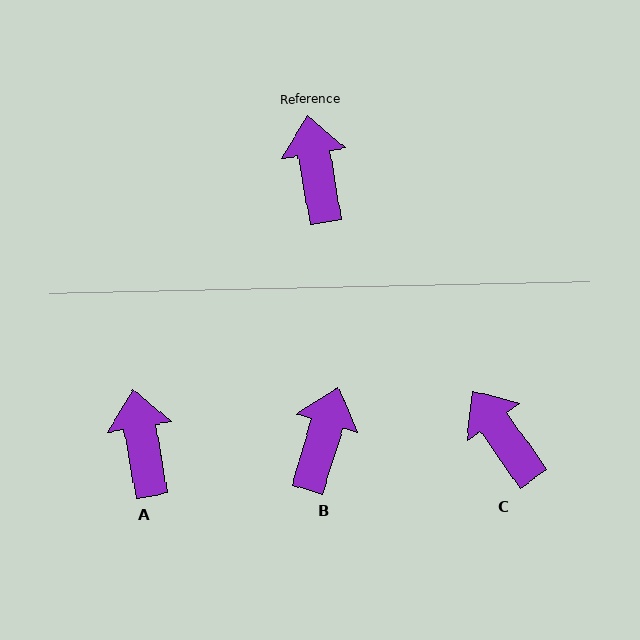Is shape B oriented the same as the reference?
No, it is off by about 27 degrees.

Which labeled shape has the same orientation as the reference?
A.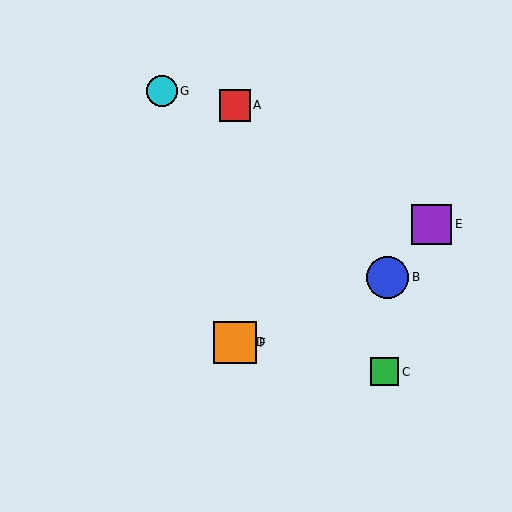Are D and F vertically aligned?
Yes, both are at x≈235.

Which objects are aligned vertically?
Objects A, D, F are aligned vertically.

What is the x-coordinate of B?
Object B is at x≈388.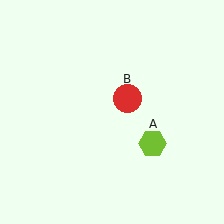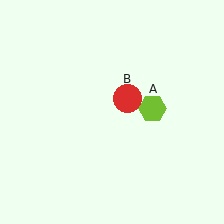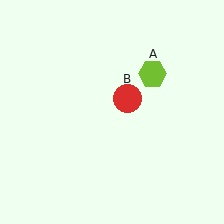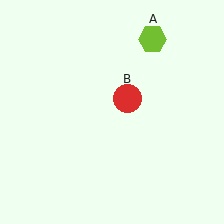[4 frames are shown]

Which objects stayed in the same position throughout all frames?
Red circle (object B) remained stationary.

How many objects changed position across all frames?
1 object changed position: lime hexagon (object A).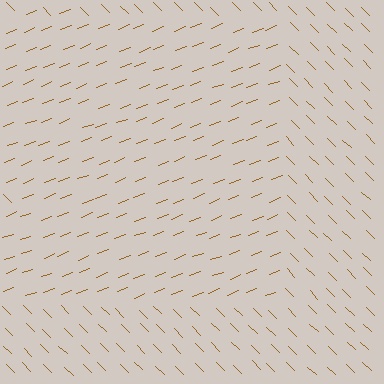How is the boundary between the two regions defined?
The boundary is defined purely by a change in line orientation (approximately 67 degrees difference). All lines are the same color and thickness.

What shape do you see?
I see a rectangle.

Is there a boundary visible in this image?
Yes, there is a texture boundary formed by a change in line orientation.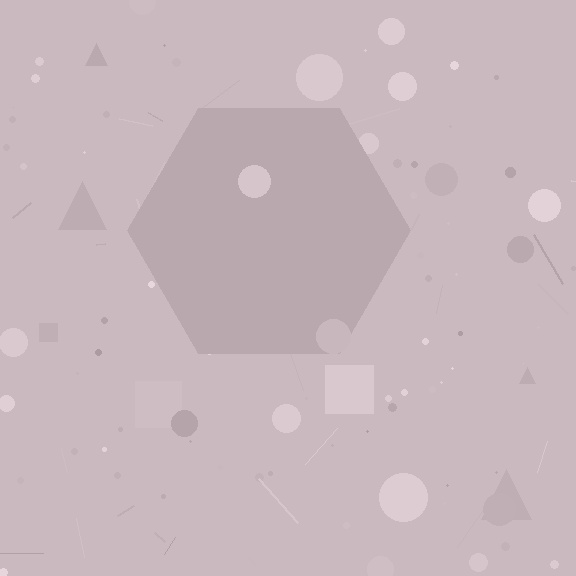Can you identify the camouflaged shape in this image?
The camouflaged shape is a hexagon.